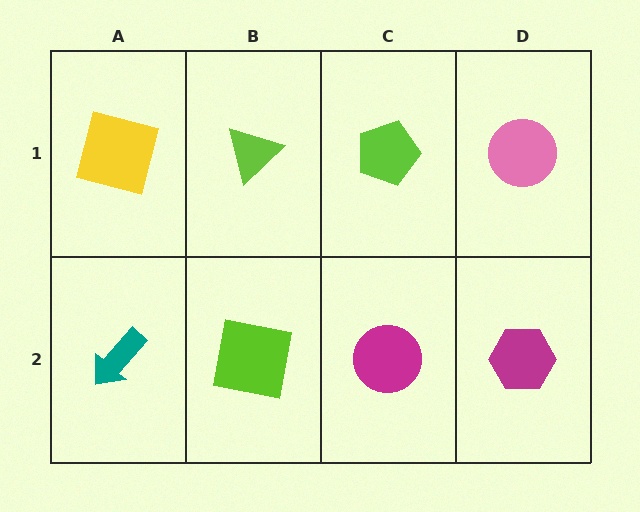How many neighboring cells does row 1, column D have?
2.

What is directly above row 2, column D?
A pink circle.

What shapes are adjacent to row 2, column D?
A pink circle (row 1, column D), a magenta circle (row 2, column C).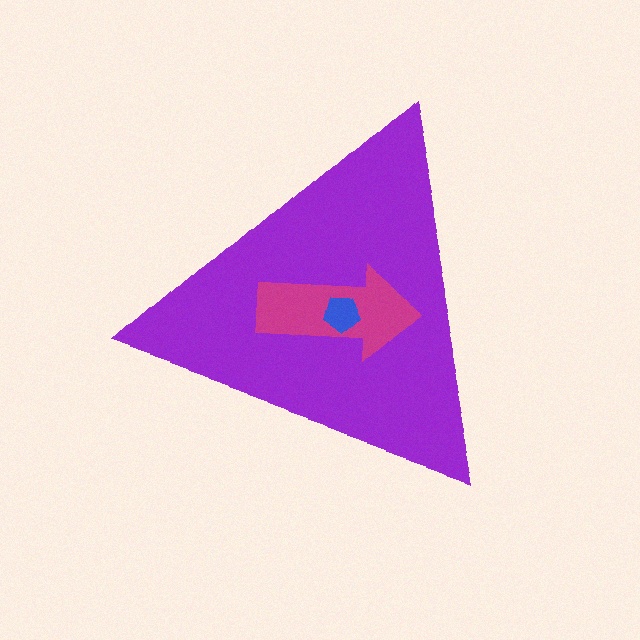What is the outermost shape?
The purple triangle.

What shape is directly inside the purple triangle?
The magenta arrow.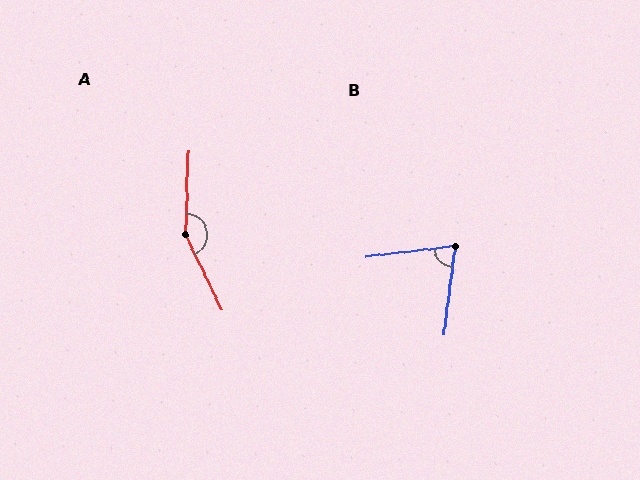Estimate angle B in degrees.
Approximately 76 degrees.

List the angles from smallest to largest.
B (76°), A (152°).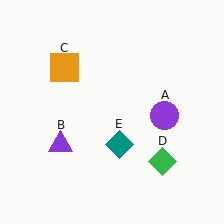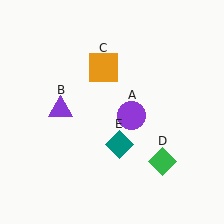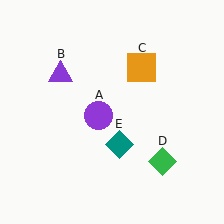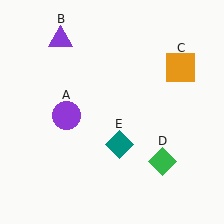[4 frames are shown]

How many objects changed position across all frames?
3 objects changed position: purple circle (object A), purple triangle (object B), orange square (object C).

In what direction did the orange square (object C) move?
The orange square (object C) moved right.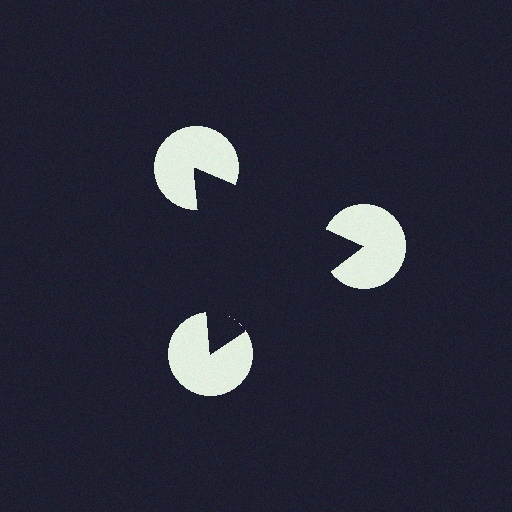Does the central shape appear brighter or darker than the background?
It typically appears slightly darker than the background, even though no actual brightness change is drawn.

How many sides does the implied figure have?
3 sides.